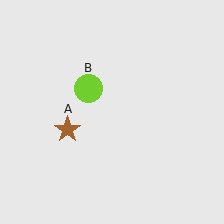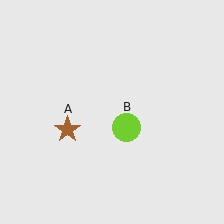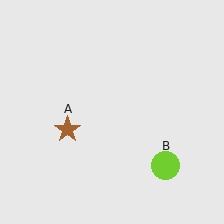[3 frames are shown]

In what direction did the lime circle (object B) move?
The lime circle (object B) moved down and to the right.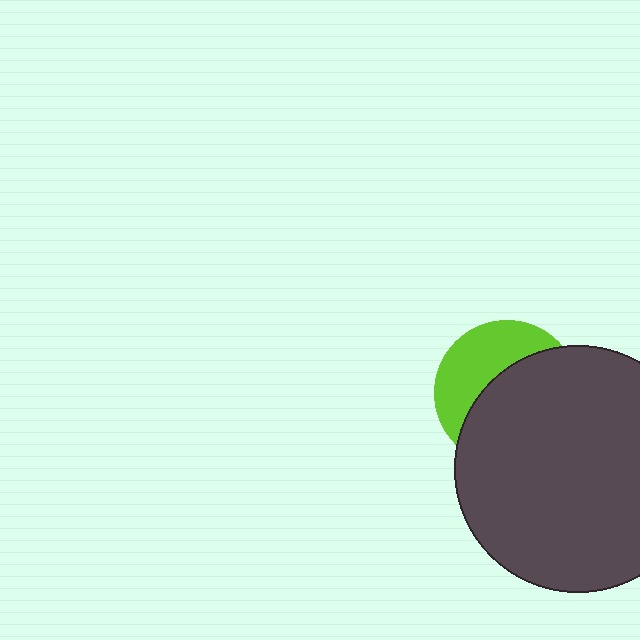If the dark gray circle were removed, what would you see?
You would see the complete lime circle.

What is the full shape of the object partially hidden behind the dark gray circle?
The partially hidden object is a lime circle.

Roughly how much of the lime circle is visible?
A small part of it is visible (roughly 39%).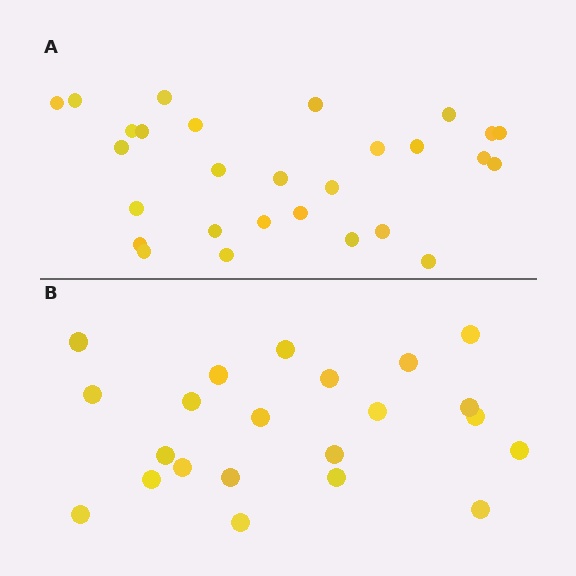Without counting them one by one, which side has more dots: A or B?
Region A (the top region) has more dots.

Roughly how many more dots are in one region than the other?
Region A has about 6 more dots than region B.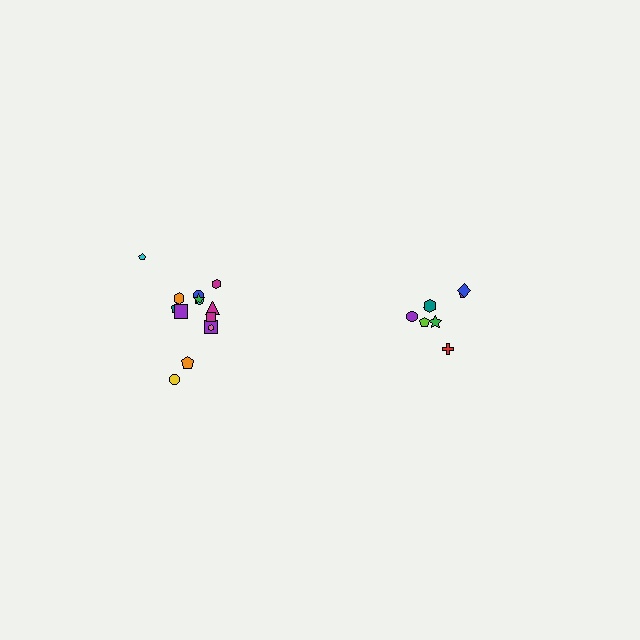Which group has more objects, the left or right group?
The left group.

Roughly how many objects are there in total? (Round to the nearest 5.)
Roughly 25 objects in total.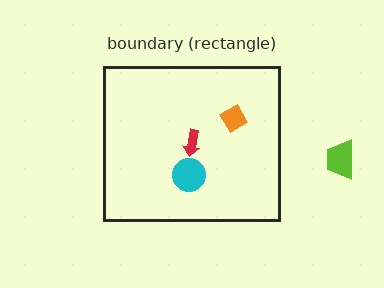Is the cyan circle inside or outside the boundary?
Inside.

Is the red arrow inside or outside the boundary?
Inside.